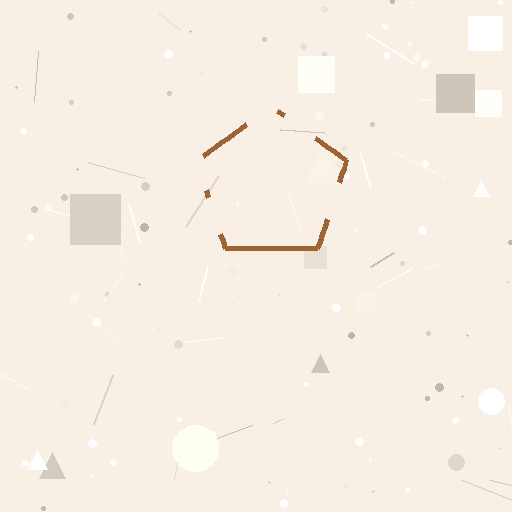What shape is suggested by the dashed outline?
The dashed outline suggests a pentagon.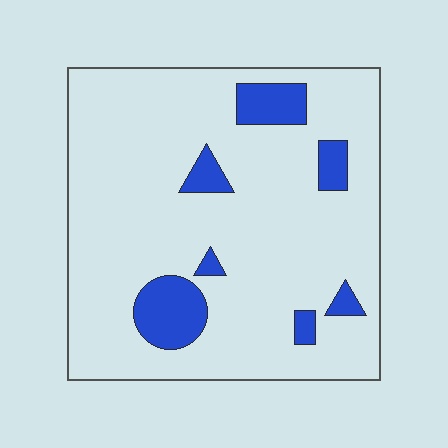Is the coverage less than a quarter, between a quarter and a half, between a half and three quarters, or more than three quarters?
Less than a quarter.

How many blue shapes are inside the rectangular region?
7.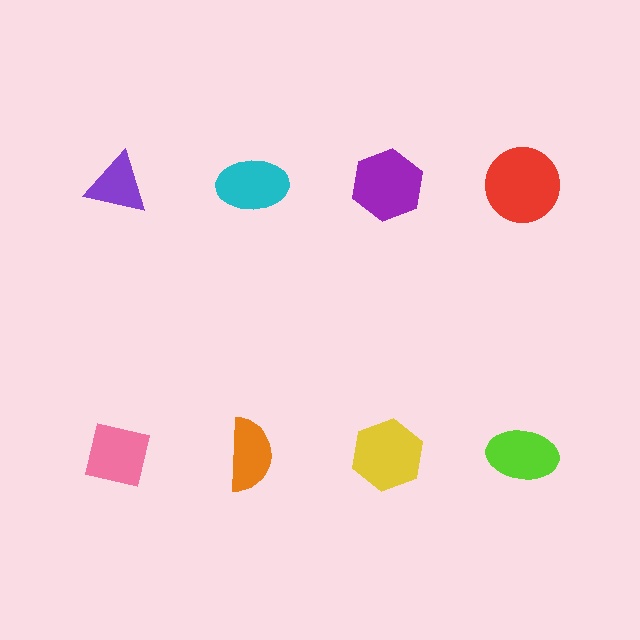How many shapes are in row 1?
4 shapes.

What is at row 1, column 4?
A red circle.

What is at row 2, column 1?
A pink square.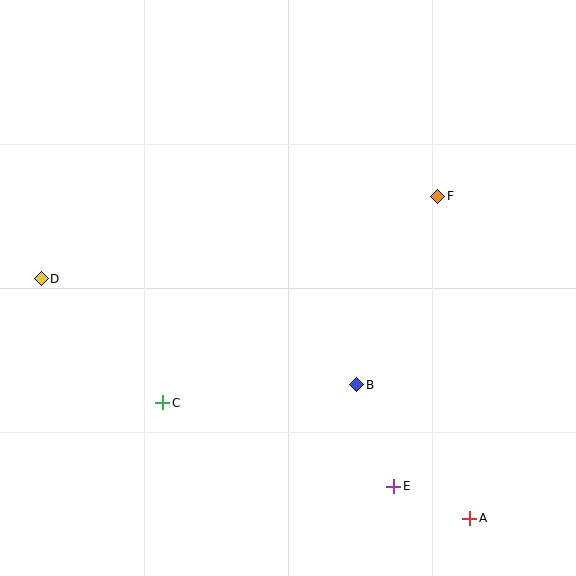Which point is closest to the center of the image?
Point B at (357, 385) is closest to the center.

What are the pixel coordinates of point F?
Point F is at (438, 196).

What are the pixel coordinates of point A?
Point A is at (470, 518).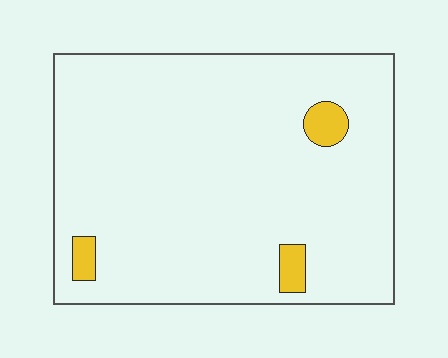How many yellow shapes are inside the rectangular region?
3.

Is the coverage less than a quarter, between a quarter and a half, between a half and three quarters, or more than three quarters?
Less than a quarter.